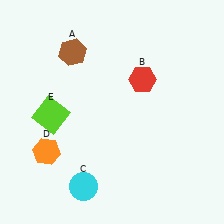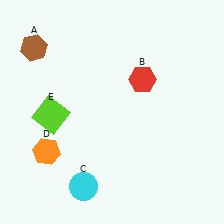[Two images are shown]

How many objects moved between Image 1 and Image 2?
1 object moved between the two images.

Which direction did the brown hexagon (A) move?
The brown hexagon (A) moved left.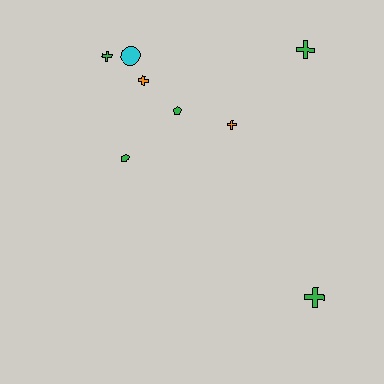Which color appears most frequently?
Green, with 5 objects.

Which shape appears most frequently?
Cross, with 5 objects.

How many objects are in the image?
There are 8 objects.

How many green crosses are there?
There are 3 green crosses.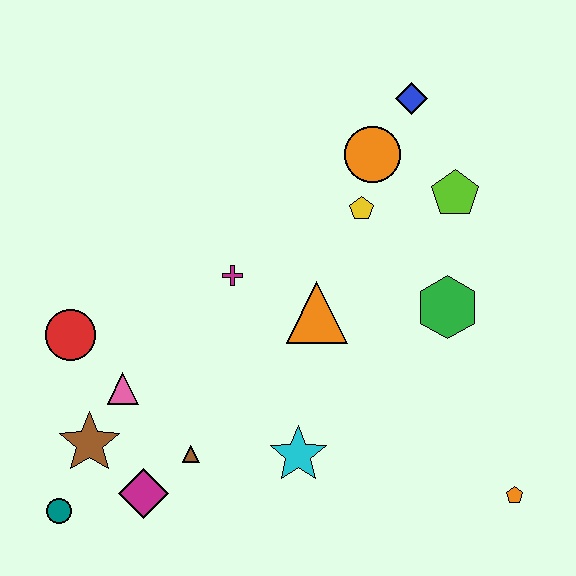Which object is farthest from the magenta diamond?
The blue diamond is farthest from the magenta diamond.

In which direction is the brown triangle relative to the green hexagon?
The brown triangle is to the left of the green hexagon.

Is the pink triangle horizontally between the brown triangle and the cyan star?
No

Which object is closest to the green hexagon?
The lime pentagon is closest to the green hexagon.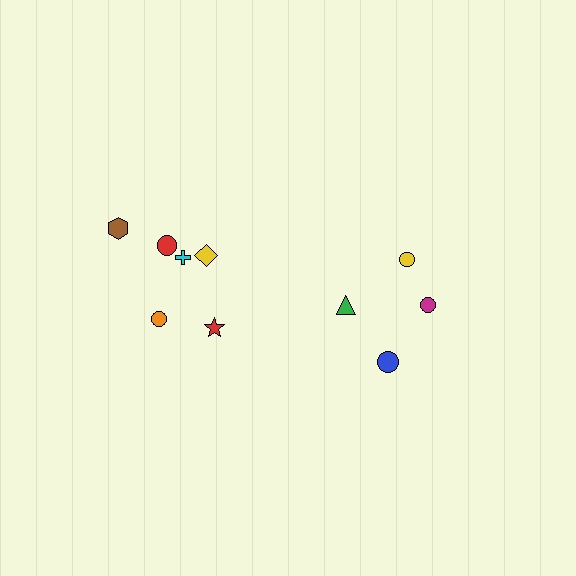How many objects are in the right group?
There are 4 objects.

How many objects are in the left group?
There are 6 objects.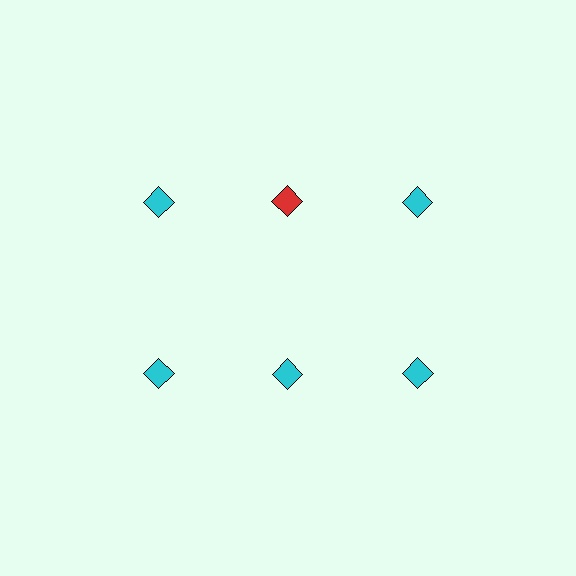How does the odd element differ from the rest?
It has a different color: red instead of cyan.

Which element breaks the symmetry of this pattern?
The red diamond in the top row, second from left column breaks the symmetry. All other shapes are cyan diamonds.